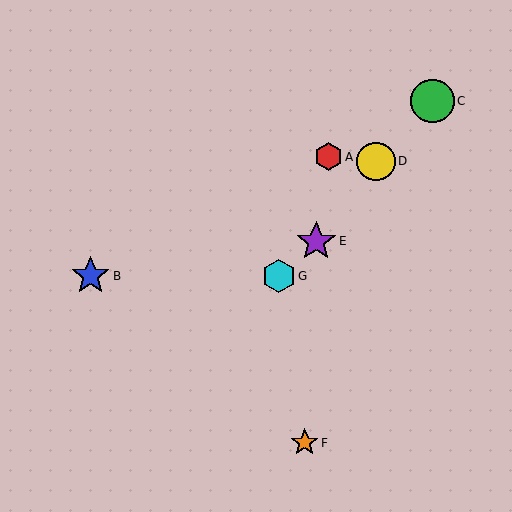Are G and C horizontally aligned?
No, G is at y≈276 and C is at y≈101.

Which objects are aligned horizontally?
Objects B, G are aligned horizontally.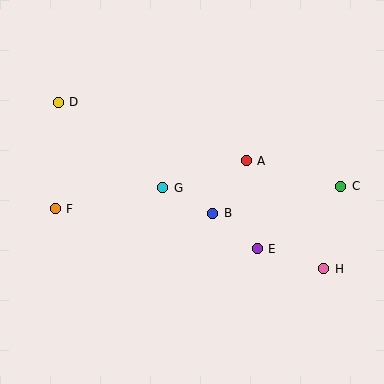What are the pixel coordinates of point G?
Point G is at (163, 188).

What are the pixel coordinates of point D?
Point D is at (58, 102).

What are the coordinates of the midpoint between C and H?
The midpoint between C and H is at (332, 228).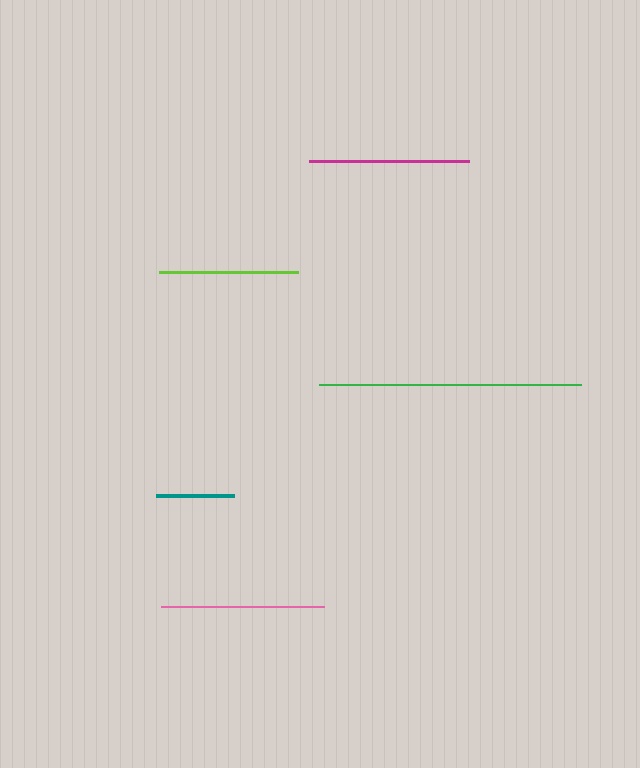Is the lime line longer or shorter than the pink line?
The pink line is longer than the lime line.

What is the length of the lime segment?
The lime segment is approximately 139 pixels long.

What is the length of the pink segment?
The pink segment is approximately 163 pixels long.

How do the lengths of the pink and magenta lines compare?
The pink and magenta lines are approximately the same length.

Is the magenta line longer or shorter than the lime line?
The magenta line is longer than the lime line.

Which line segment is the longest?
The green line is the longest at approximately 262 pixels.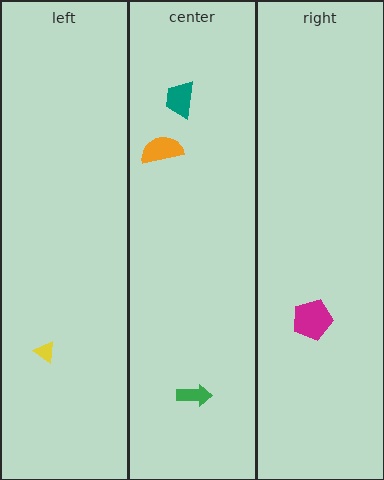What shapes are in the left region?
The yellow triangle.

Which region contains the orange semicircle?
The center region.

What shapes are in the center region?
The orange semicircle, the green arrow, the teal trapezoid.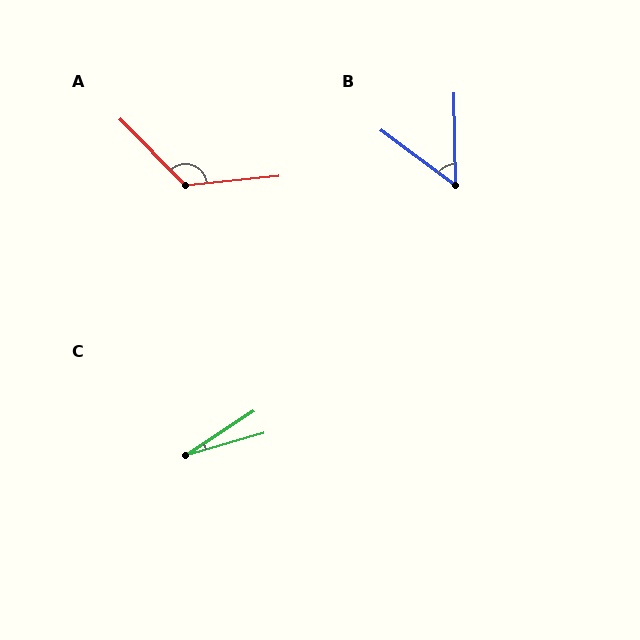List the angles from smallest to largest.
C (17°), B (52°), A (129°).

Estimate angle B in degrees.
Approximately 52 degrees.